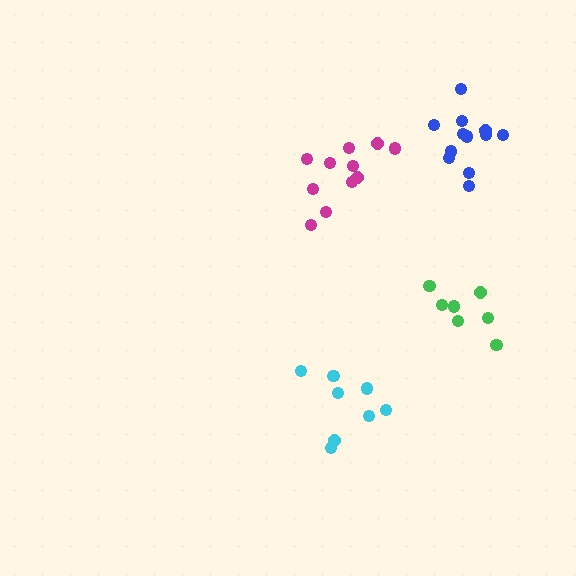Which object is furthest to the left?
The cyan cluster is leftmost.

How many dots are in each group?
Group 1: 12 dots, Group 2: 8 dots, Group 3: 7 dots, Group 4: 11 dots (38 total).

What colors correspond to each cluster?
The clusters are colored: blue, cyan, green, magenta.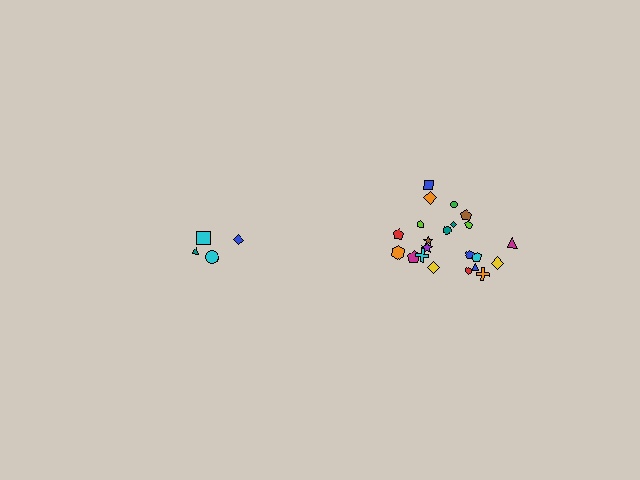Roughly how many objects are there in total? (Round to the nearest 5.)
Roughly 25 objects in total.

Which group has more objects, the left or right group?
The right group.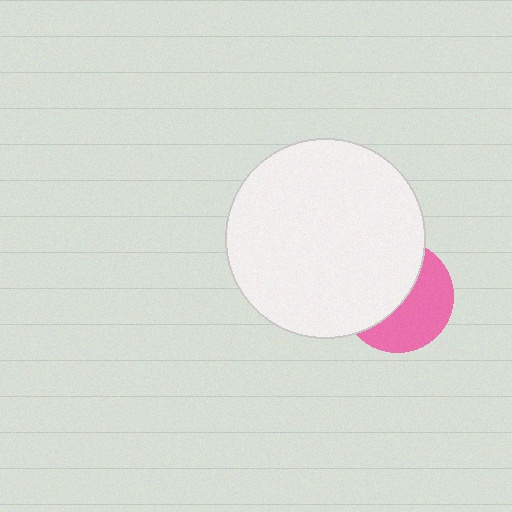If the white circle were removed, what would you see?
You would see the complete pink circle.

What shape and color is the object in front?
The object in front is a white circle.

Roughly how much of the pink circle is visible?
About half of it is visible (roughly 47%).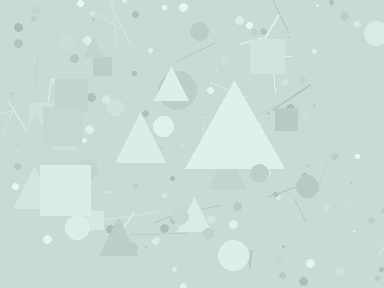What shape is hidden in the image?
A triangle is hidden in the image.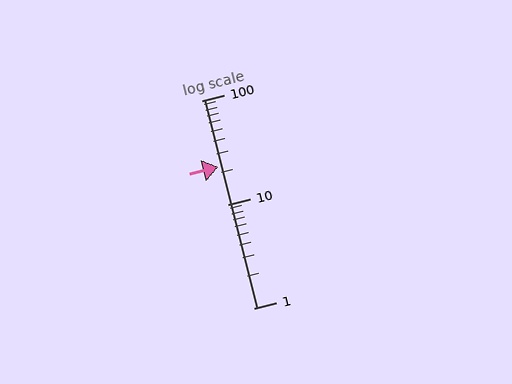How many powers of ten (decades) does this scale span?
The scale spans 2 decades, from 1 to 100.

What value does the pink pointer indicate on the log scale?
The pointer indicates approximately 23.